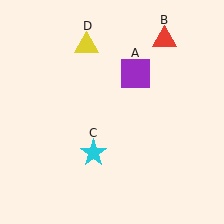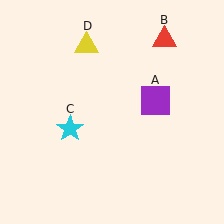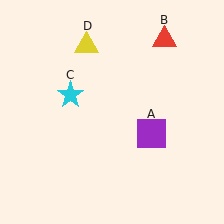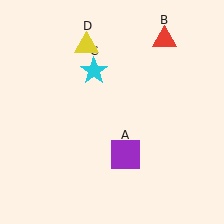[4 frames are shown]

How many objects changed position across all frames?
2 objects changed position: purple square (object A), cyan star (object C).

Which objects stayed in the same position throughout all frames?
Red triangle (object B) and yellow triangle (object D) remained stationary.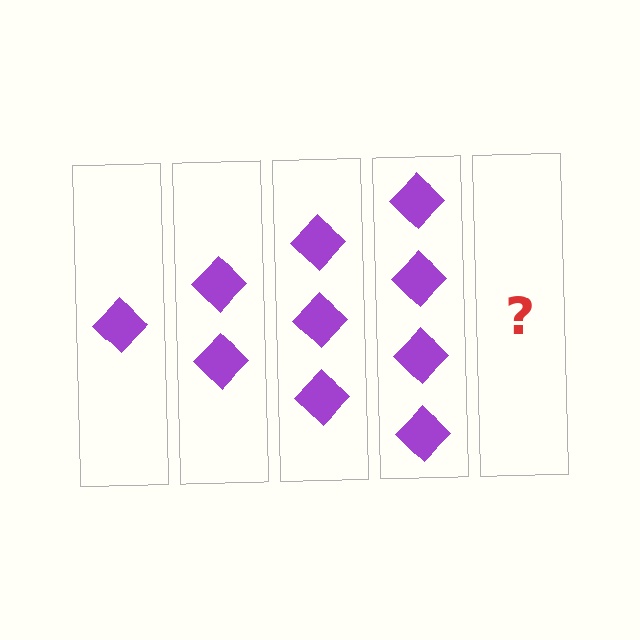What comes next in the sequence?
The next element should be 5 diamonds.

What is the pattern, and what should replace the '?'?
The pattern is that each step adds one more diamond. The '?' should be 5 diamonds.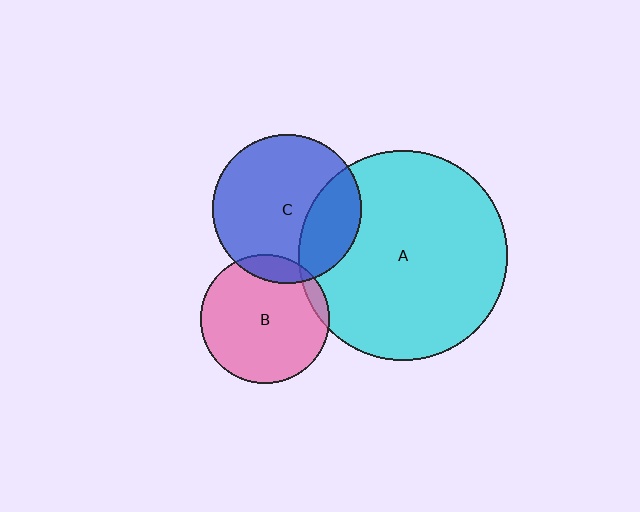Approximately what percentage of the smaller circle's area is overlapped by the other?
Approximately 5%.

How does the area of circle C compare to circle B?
Approximately 1.3 times.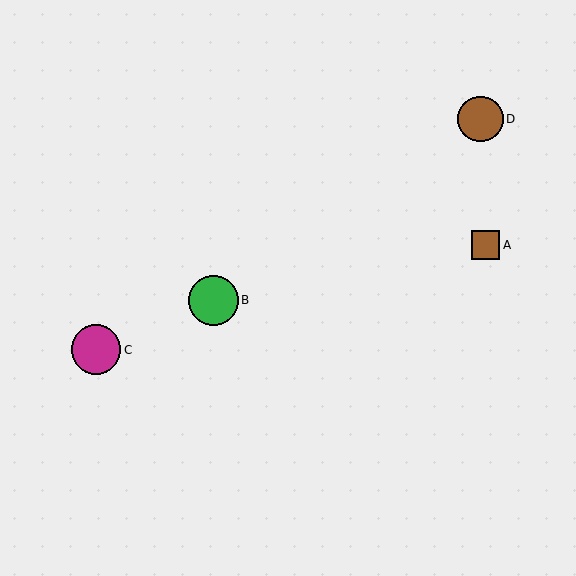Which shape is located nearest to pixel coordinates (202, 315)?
The green circle (labeled B) at (213, 300) is nearest to that location.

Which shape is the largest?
The green circle (labeled B) is the largest.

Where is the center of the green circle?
The center of the green circle is at (213, 300).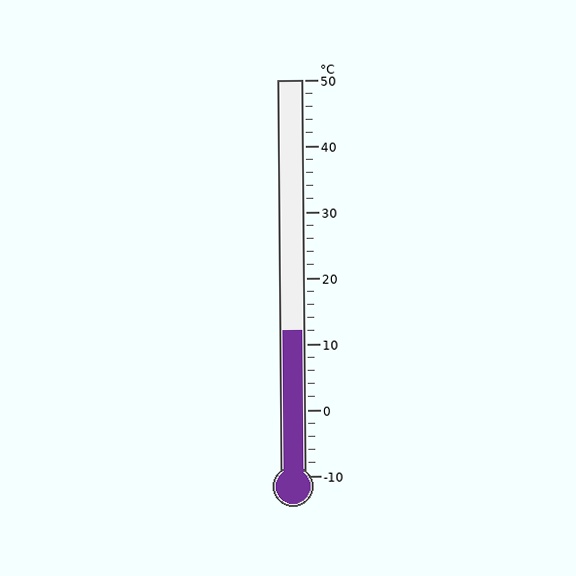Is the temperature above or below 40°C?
The temperature is below 40°C.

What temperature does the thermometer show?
The thermometer shows approximately 12°C.